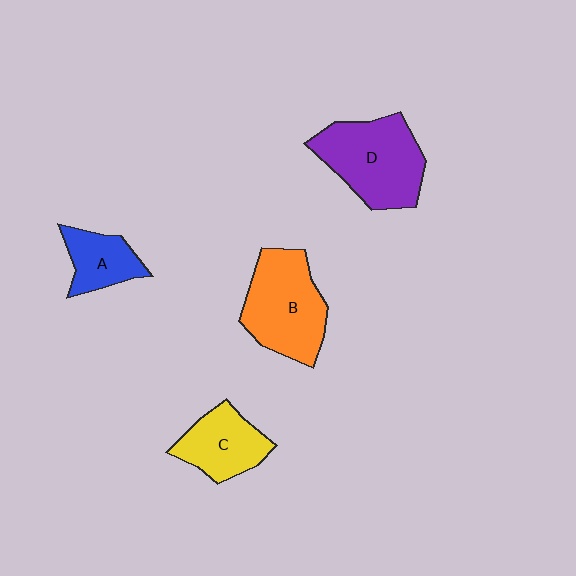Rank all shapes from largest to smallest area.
From largest to smallest: D (purple), B (orange), C (yellow), A (blue).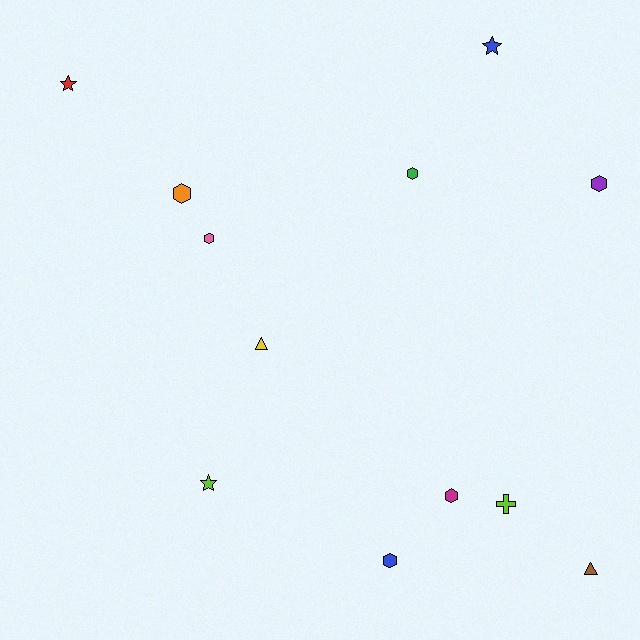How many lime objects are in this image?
There are 2 lime objects.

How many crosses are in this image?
There is 1 cross.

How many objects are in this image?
There are 12 objects.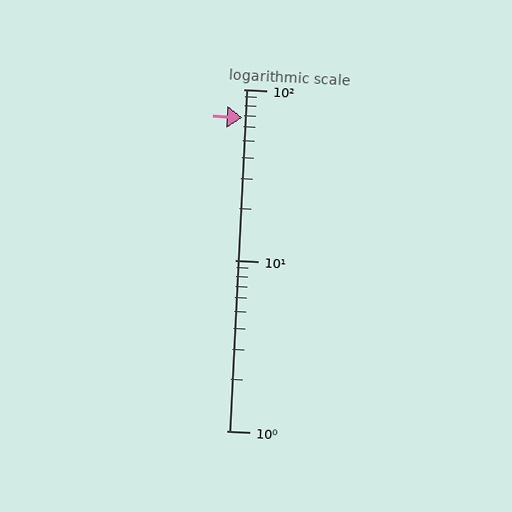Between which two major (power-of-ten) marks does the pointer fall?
The pointer is between 10 and 100.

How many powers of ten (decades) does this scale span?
The scale spans 2 decades, from 1 to 100.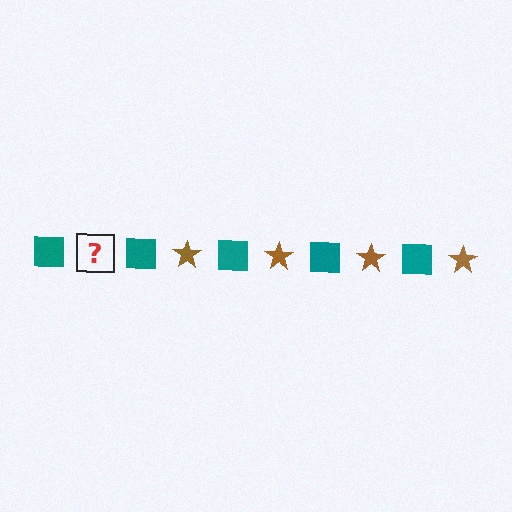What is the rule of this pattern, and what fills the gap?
The rule is that the pattern alternates between teal square and brown star. The gap should be filled with a brown star.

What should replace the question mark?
The question mark should be replaced with a brown star.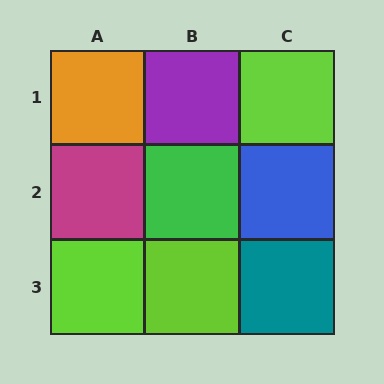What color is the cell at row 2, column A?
Magenta.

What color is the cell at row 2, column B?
Green.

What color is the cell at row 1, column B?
Purple.